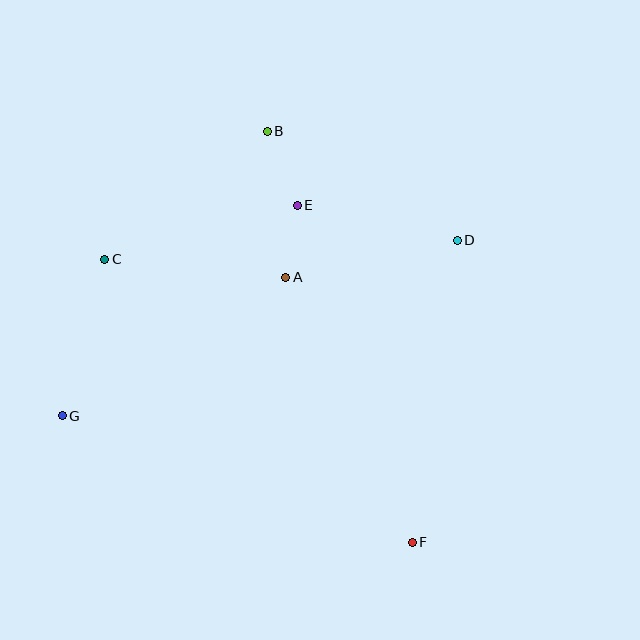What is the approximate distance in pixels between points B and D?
The distance between B and D is approximately 219 pixels.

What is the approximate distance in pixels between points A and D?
The distance between A and D is approximately 176 pixels.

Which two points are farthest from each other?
Points B and F are farthest from each other.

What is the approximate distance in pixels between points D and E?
The distance between D and E is approximately 164 pixels.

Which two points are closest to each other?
Points A and E are closest to each other.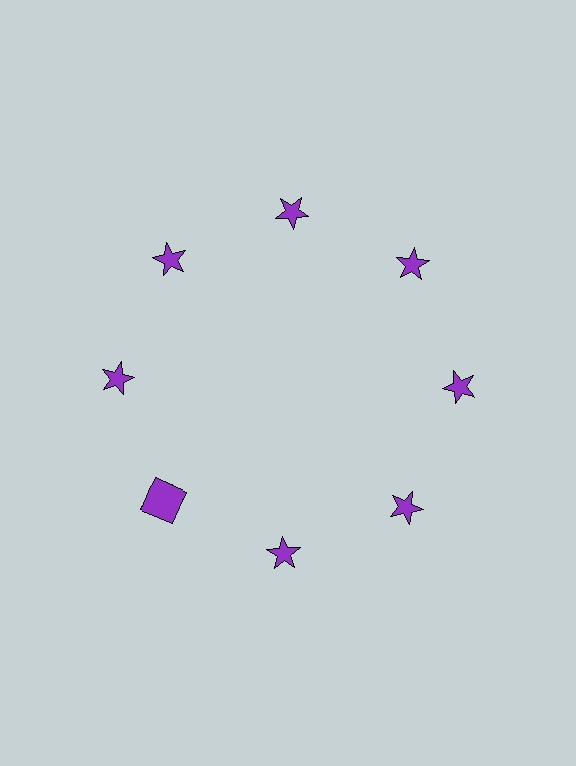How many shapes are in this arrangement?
There are 8 shapes arranged in a ring pattern.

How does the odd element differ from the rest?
It has a different shape: square instead of star.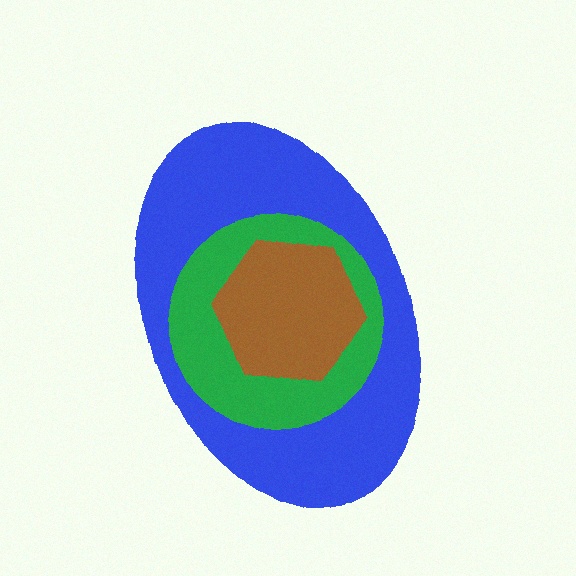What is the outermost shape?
The blue ellipse.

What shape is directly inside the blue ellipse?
The green circle.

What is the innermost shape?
The brown hexagon.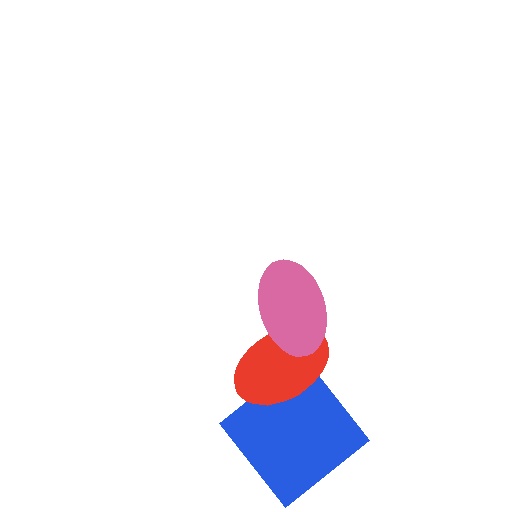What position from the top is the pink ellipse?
The pink ellipse is 1st from the top.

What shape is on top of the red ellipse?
The pink ellipse is on top of the red ellipse.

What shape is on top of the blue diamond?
The red ellipse is on top of the blue diamond.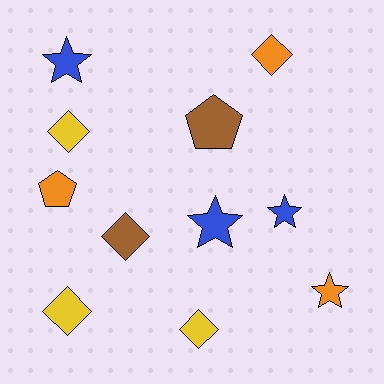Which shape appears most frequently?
Diamond, with 5 objects.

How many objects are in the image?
There are 11 objects.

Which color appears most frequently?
Blue, with 3 objects.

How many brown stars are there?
There are no brown stars.